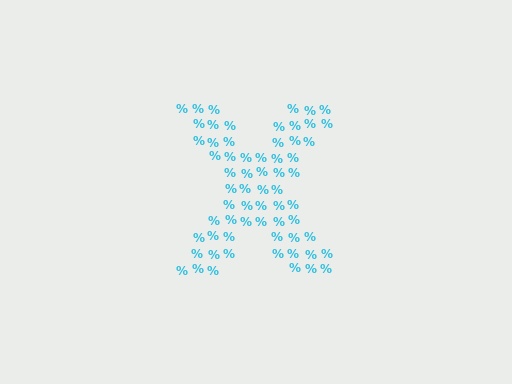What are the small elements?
The small elements are percent signs.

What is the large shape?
The large shape is the letter X.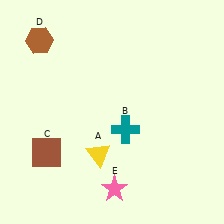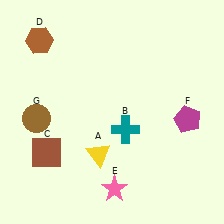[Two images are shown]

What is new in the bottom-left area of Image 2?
A brown circle (G) was added in the bottom-left area of Image 2.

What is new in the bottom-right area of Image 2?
A magenta pentagon (F) was added in the bottom-right area of Image 2.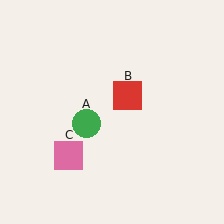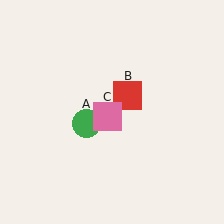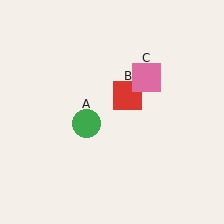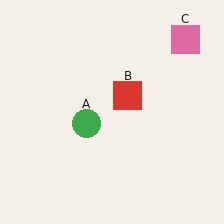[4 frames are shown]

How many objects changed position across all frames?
1 object changed position: pink square (object C).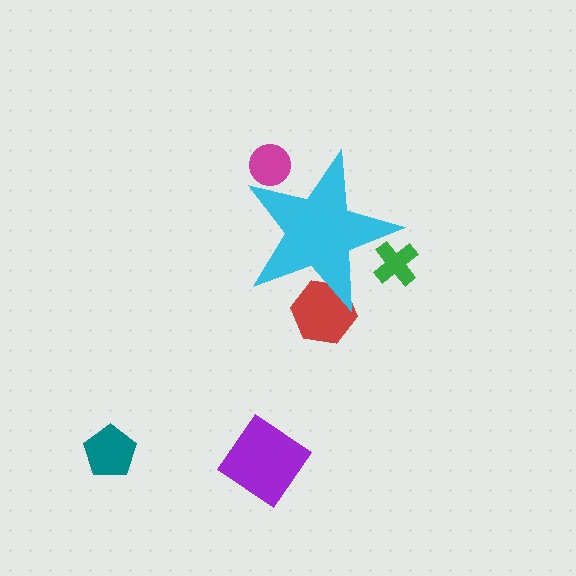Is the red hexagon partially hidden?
Yes, the red hexagon is partially hidden behind the cyan star.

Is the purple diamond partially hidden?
No, the purple diamond is fully visible.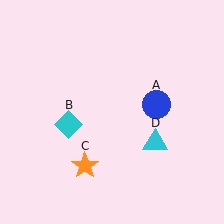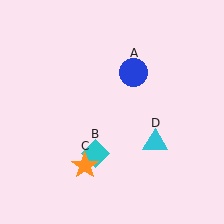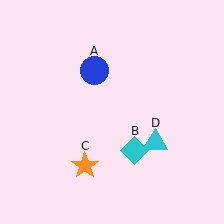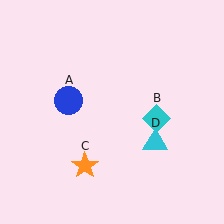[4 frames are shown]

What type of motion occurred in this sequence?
The blue circle (object A), cyan diamond (object B) rotated counterclockwise around the center of the scene.